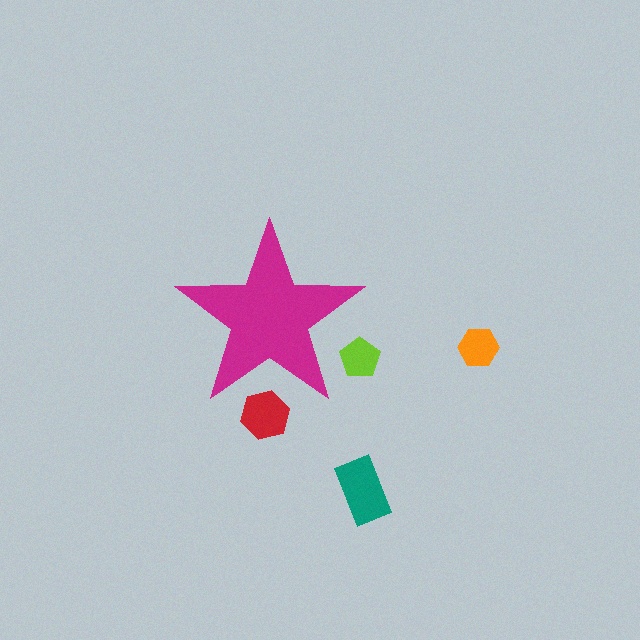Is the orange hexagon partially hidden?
No, the orange hexagon is fully visible.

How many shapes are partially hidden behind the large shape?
2 shapes are partially hidden.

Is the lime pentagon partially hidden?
Yes, the lime pentagon is partially hidden behind the magenta star.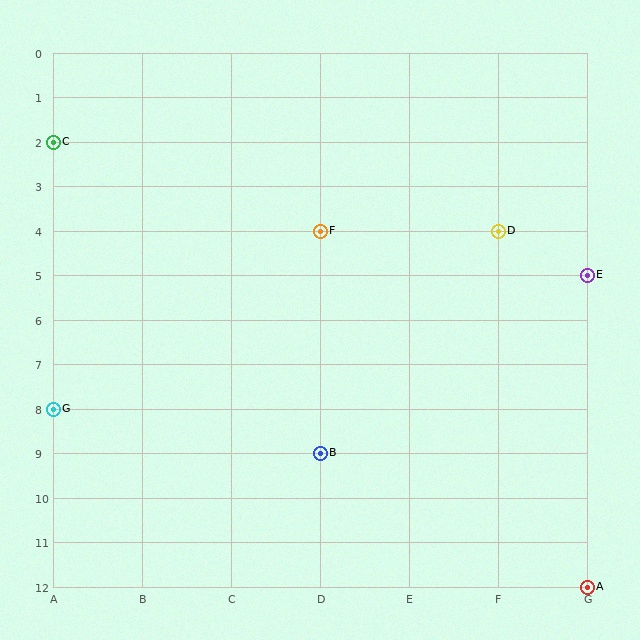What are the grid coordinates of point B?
Point B is at grid coordinates (D, 9).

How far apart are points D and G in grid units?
Points D and G are 5 columns and 4 rows apart (about 6.4 grid units diagonally).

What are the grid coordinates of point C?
Point C is at grid coordinates (A, 2).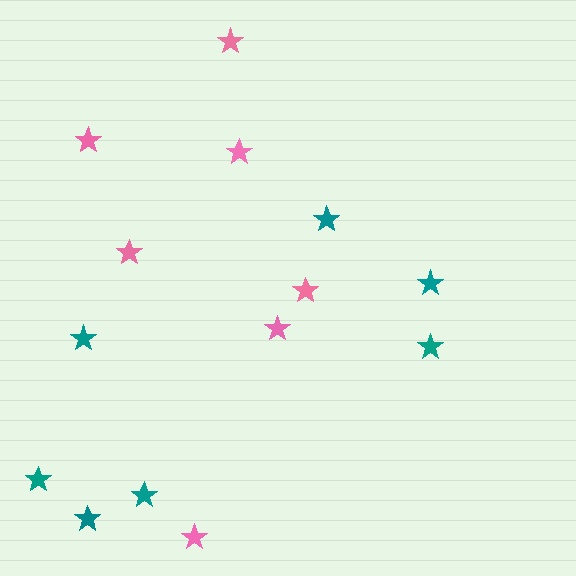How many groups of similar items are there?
There are 2 groups: one group of pink stars (7) and one group of teal stars (7).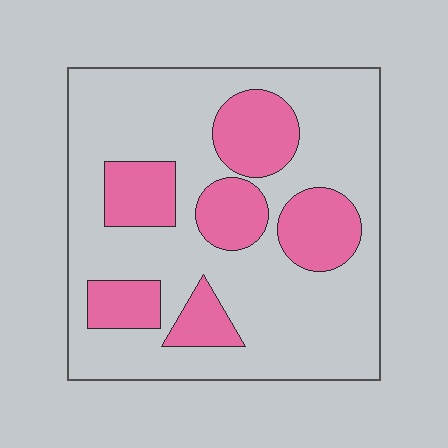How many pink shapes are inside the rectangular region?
6.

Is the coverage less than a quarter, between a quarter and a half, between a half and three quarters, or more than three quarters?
Between a quarter and a half.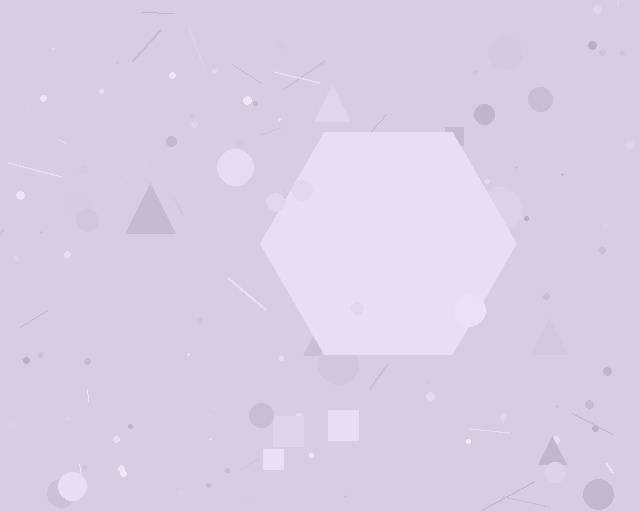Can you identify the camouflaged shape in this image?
The camouflaged shape is a hexagon.